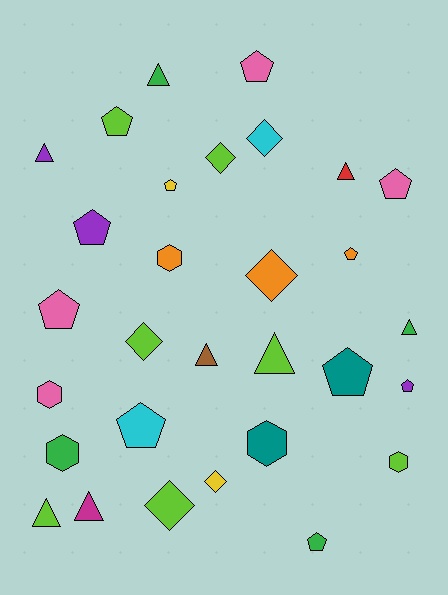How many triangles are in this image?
There are 8 triangles.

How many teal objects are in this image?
There are 2 teal objects.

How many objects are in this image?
There are 30 objects.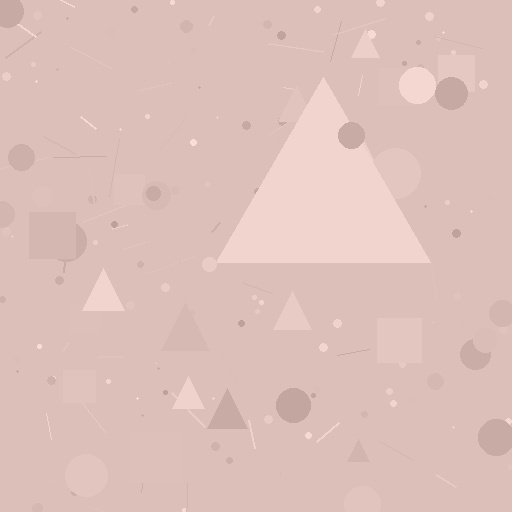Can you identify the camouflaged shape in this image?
The camouflaged shape is a triangle.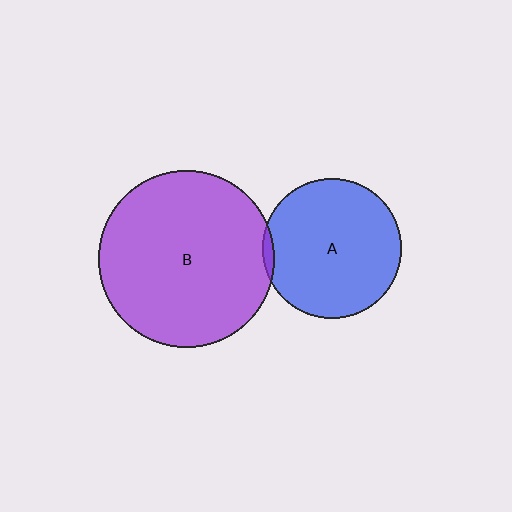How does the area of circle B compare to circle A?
Approximately 1.6 times.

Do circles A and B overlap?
Yes.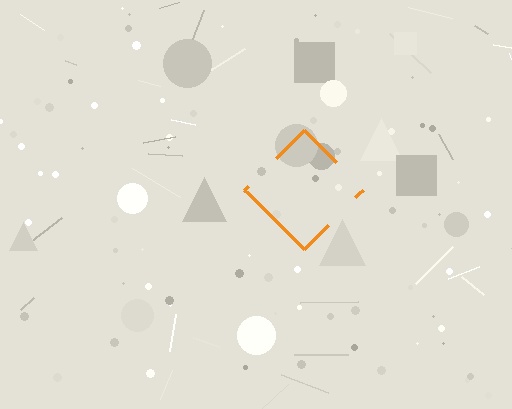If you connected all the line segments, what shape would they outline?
They would outline a diamond.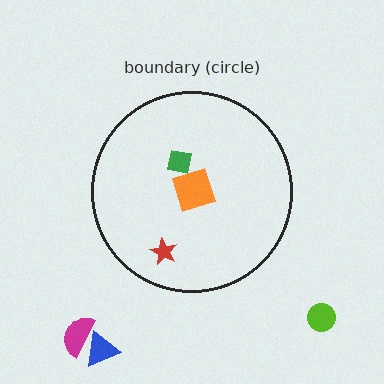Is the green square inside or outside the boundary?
Inside.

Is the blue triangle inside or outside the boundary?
Outside.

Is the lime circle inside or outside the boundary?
Outside.